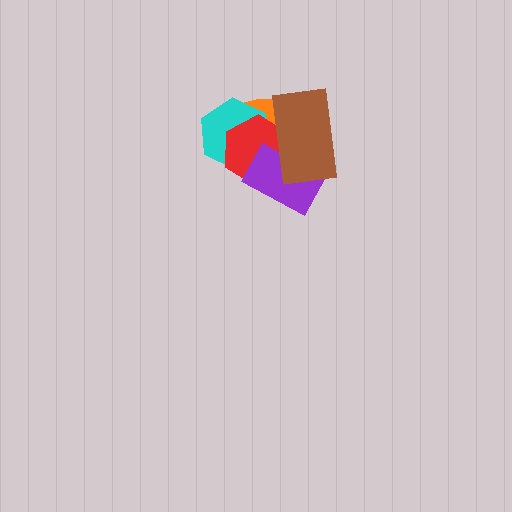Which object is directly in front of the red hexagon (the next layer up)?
The purple rectangle is directly in front of the red hexagon.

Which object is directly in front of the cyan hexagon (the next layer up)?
The red hexagon is directly in front of the cyan hexagon.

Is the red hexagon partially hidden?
Yes, it is partially covered by another shape.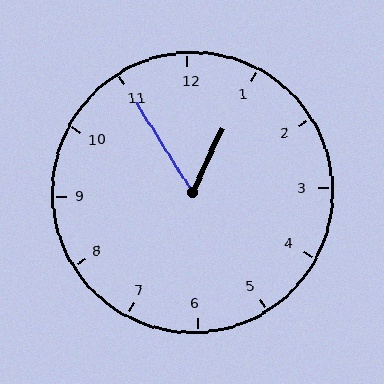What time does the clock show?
12:55.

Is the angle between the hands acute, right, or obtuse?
It is acute.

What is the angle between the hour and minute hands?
Approximately 58 degrees.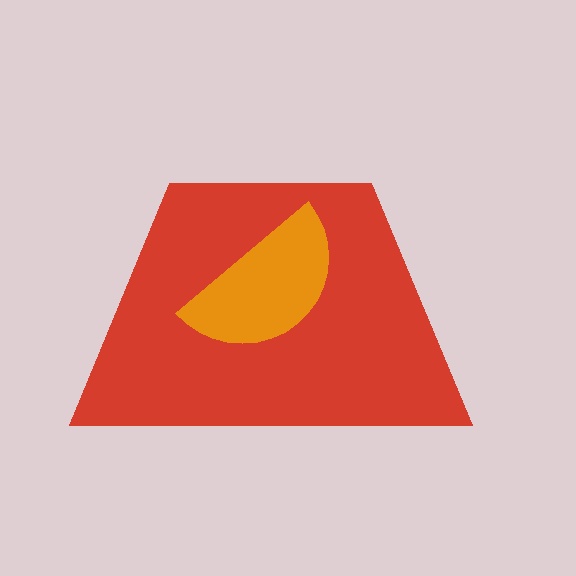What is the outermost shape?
The red trapezoid.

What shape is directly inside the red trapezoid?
The orange semicircle.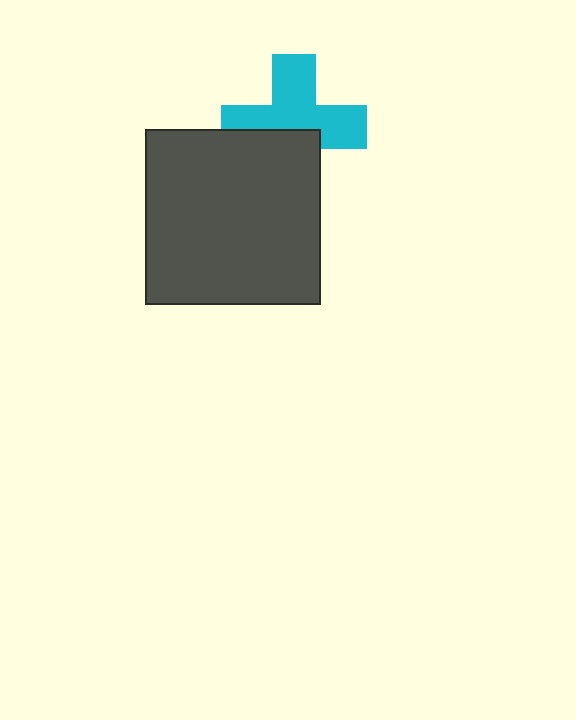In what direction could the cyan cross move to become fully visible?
The cyan cross could move up. That would shift it out from behind the dark gray square entirely.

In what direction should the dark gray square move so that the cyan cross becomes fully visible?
The dark gray square should move down. That is the shortest direction to clear the overlap and leave the cyan cross fully visible.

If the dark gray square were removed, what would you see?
You would see the complete cyan cross.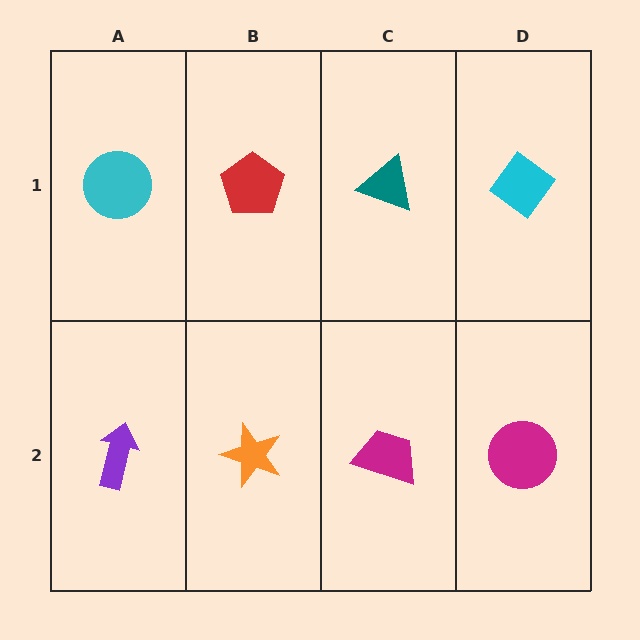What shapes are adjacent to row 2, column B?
A red pentagon (row 1, column B), a purple arrow (row 2, column A), a magenta trapezoid (row 2, column C).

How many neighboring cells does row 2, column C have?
3.